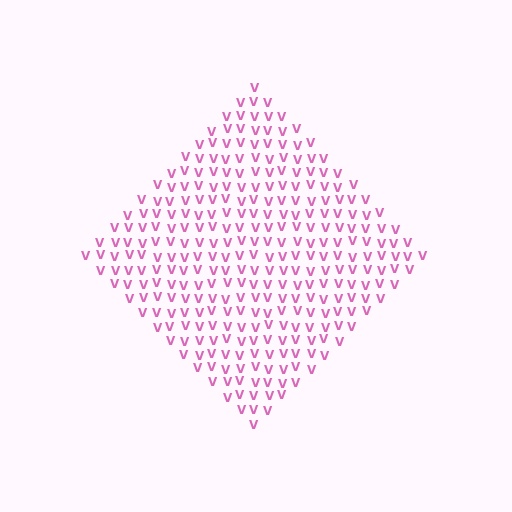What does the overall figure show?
The overall figure shows a diamond.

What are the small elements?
The small elements are letter V's.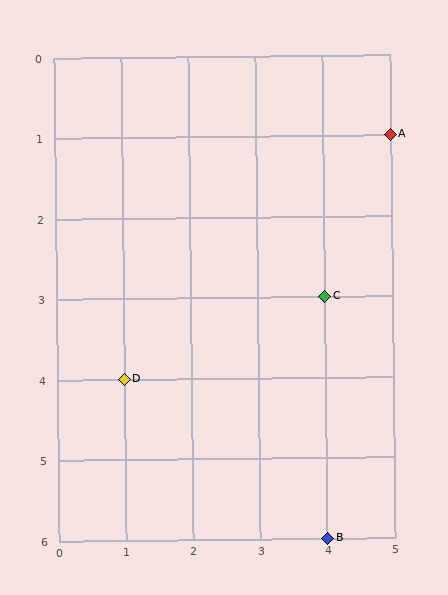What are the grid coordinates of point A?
Point A is at grid coordinates (5, 1).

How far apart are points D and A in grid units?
Points D and A are 4 columns and 3 rows apart (about 5.0 grid units diagonally).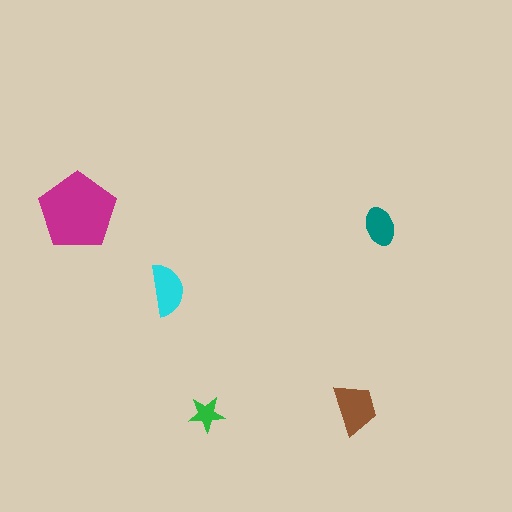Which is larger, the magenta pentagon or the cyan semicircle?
The magenta pentagon.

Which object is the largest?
The magenta pentagon.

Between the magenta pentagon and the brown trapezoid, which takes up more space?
The magenta pentagon.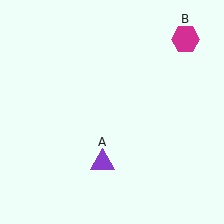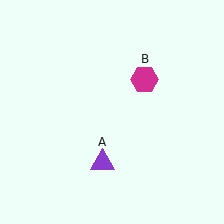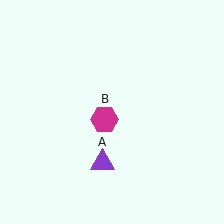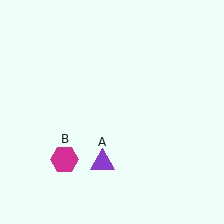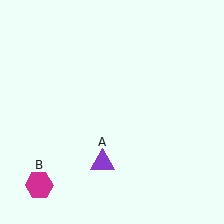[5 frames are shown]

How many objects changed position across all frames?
1 object changed position: magenta hexagon (object B).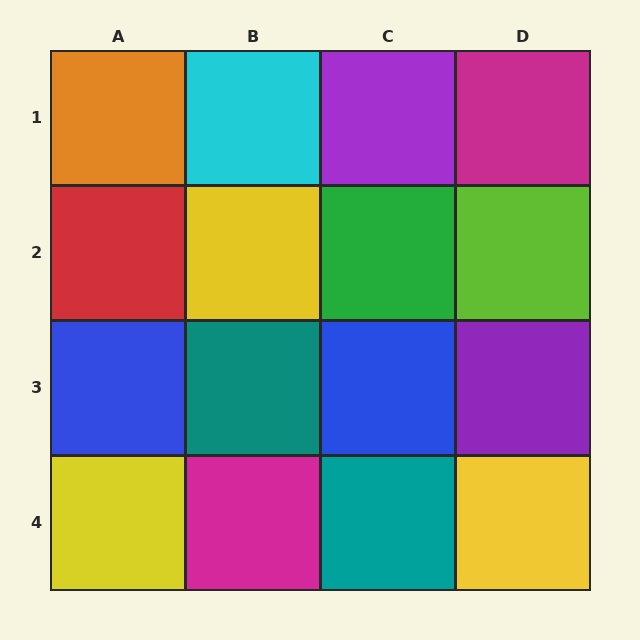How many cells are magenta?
2 cells are magenta.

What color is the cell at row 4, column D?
Yellow.